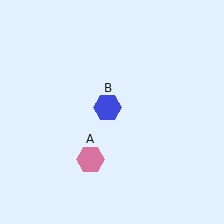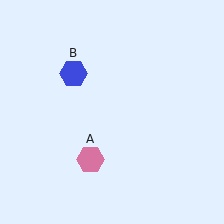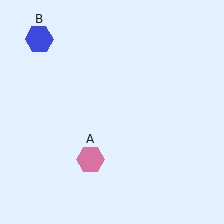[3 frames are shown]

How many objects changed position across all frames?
1 object changed position: blue hexagon (object B).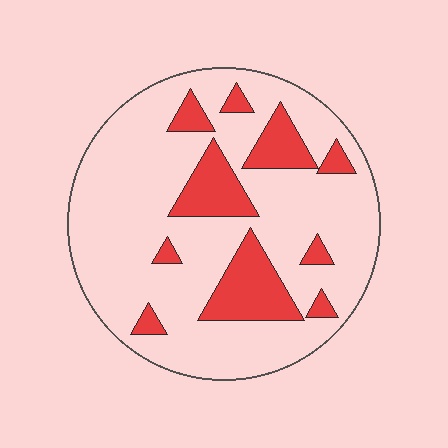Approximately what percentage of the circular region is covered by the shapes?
Approximately 20%.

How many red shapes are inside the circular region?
10.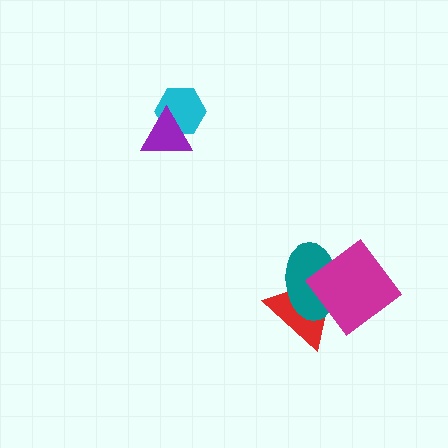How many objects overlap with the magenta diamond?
2 objects overlap with the magenta diamond.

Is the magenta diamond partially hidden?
No, no other shape covers it.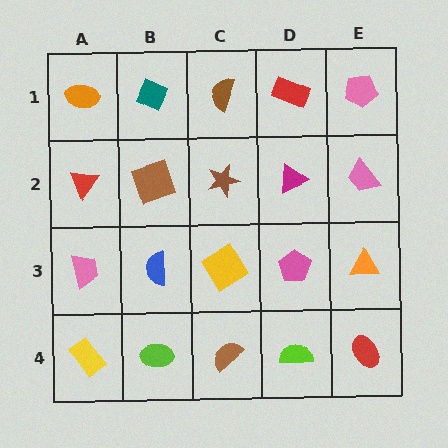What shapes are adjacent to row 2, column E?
A pink pentagon (row 1, column E), an orange triangle (row 3, column E), a magenta triangle (row 2, column D).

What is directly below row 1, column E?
A pink trapezoid.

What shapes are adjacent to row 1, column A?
A red triangle (row 2, column A), a teal diamond (row 1, column B).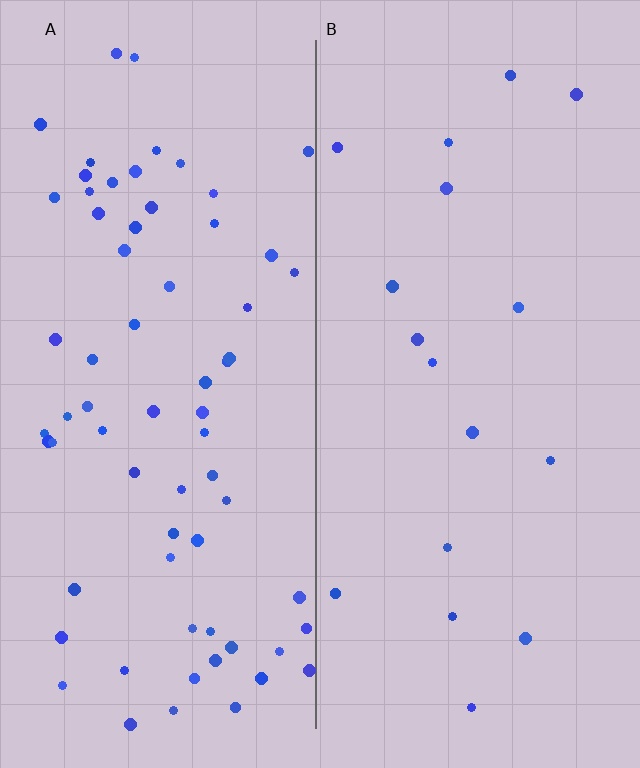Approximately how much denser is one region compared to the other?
Approximately 3.9× — region A over region B.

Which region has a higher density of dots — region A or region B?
A (the left).